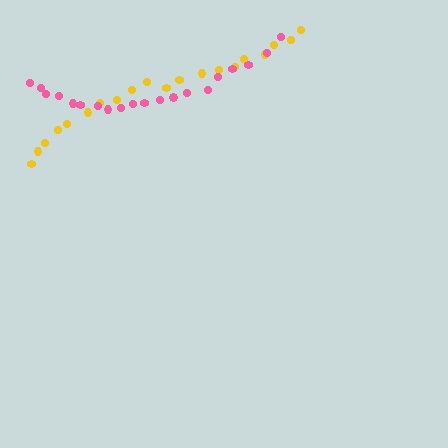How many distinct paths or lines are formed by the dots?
There are 2 distinct paths.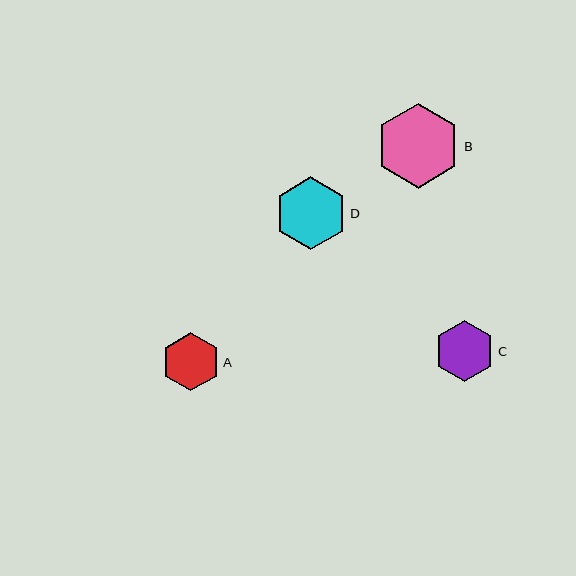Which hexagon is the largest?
Hexagon B is the largest with a size of approximately 85 pixels.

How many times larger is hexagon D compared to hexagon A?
Hexagon D is approximately 1.2 times the size of hexagon A.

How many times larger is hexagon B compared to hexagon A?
Hexagon B is approximately 1.5 times the size of hexagon A.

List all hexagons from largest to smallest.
From largest to smallest: B, D, C, A.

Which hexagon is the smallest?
Hexagon A is the smallest with a size of approximately 58 pixels.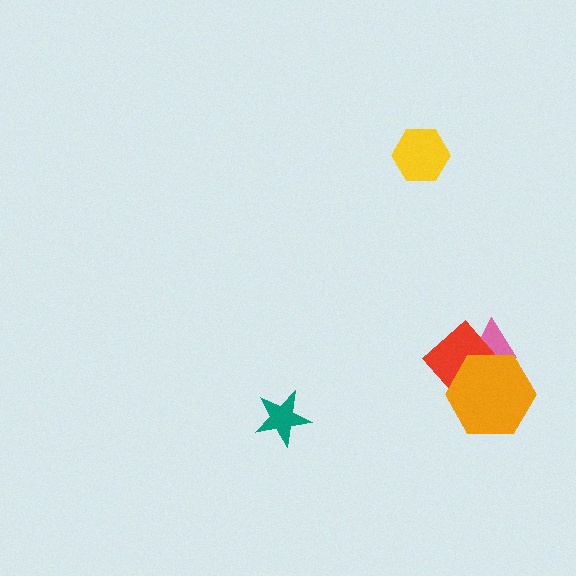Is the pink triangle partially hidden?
Yes, it is partially covered by another shape.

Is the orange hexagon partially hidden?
No, no other shape covers it.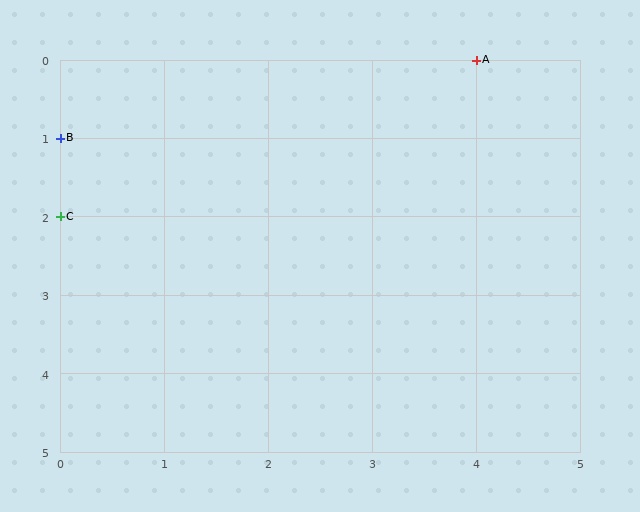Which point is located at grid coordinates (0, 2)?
Point C is at (0, 2).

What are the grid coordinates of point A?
Point A is at grid coordinates (4, 0).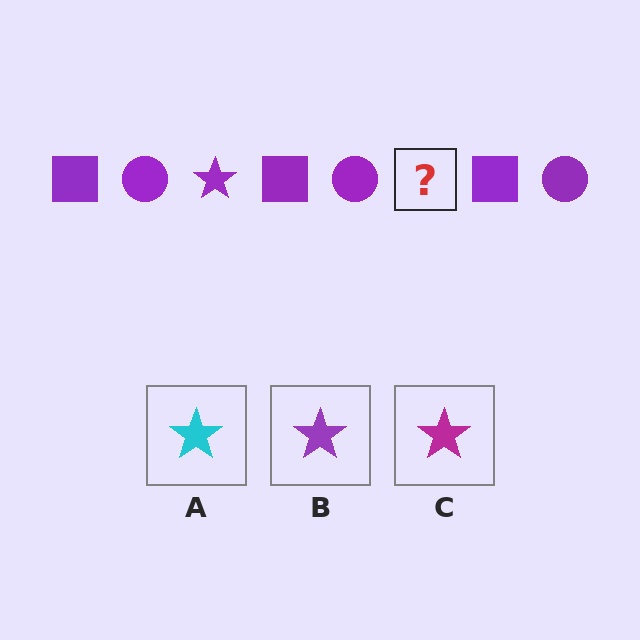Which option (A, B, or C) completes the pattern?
B.